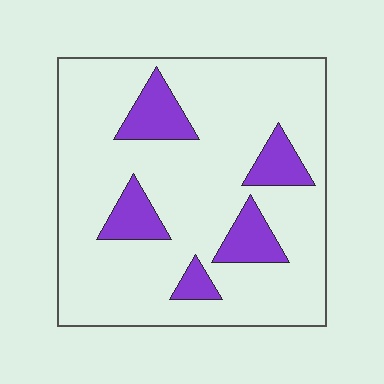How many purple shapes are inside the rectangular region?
5.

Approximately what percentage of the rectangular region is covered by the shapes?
Approximately 15%.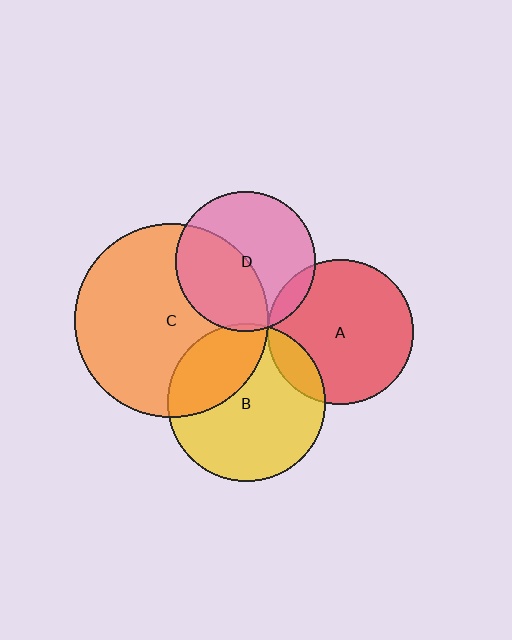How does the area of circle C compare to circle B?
Approximately 1.5 times.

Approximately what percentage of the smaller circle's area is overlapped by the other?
Approximately 15%.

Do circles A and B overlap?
Yes.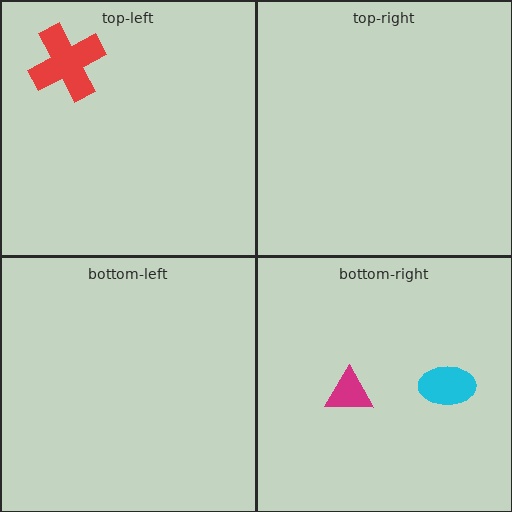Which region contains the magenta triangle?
The bottom-right region.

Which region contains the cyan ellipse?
The bottom-right region.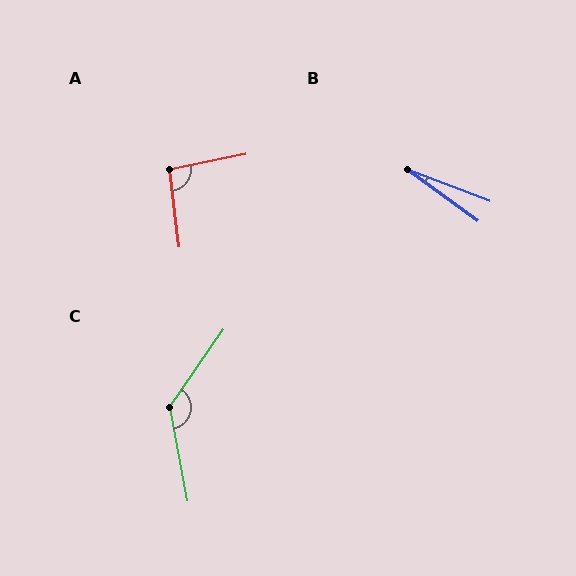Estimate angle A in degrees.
Approximately 94 degrees.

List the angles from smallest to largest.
B (15°), A (94°), C (134°).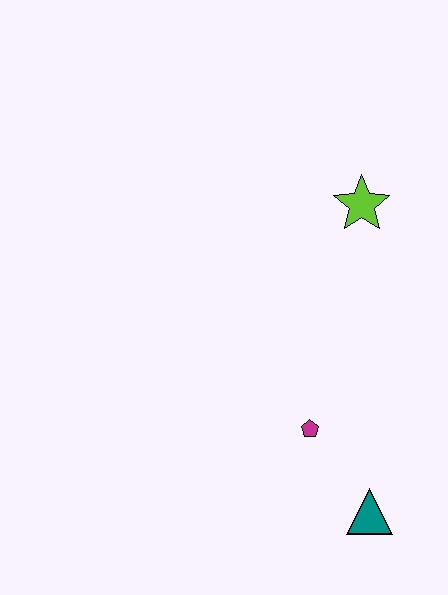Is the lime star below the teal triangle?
No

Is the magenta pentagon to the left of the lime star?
Yes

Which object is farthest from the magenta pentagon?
The lime star is farthest from the magenta pentagon.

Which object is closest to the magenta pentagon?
The teal triangle is closest to the magenta pentagon.